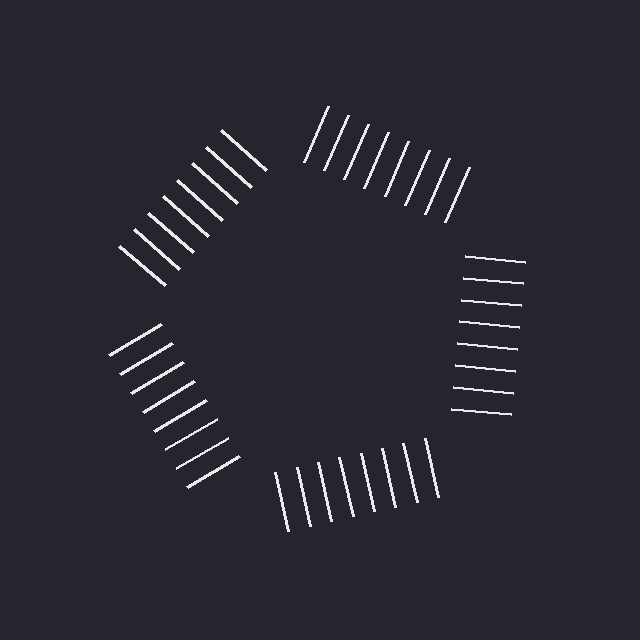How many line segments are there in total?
40 — 8 along each of the 5 edges.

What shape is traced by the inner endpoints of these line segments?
An illusory pentagon — the line segments terminate on its edges but no continuous stroke is drawn.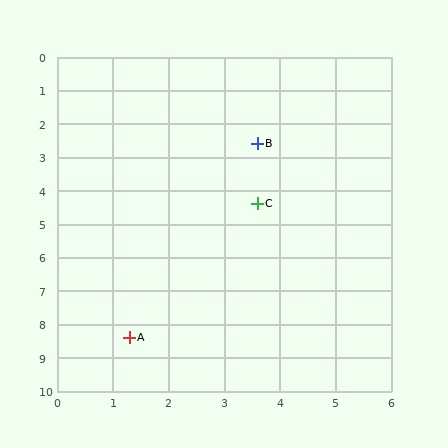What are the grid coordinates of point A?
Point A is at approximately (1.3, 8.4).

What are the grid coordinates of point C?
Point C is at approximately (3.6, 4.4).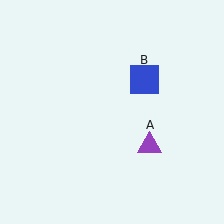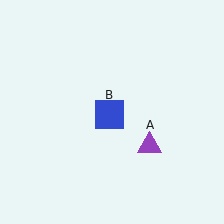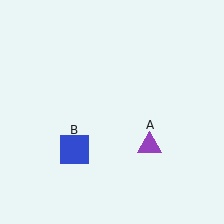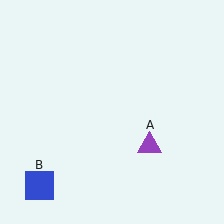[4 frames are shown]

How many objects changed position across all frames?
1 object changed position: blue square (object B).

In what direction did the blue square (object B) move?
The blue square (object B) moved down and to the left.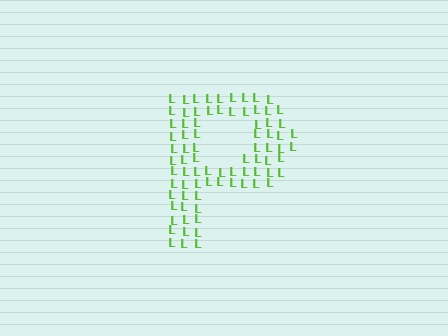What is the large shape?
The large shape is the letter P.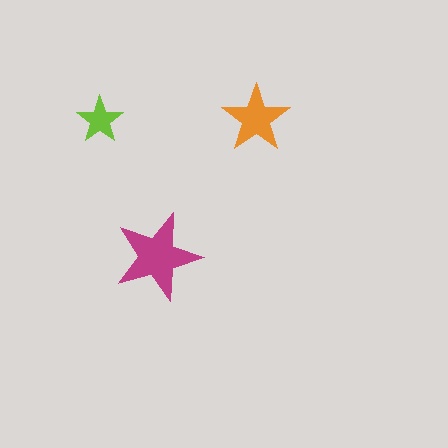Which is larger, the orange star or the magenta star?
The magenta one.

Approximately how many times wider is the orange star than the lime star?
About 1.5 times wider.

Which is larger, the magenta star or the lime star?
The magenta one.